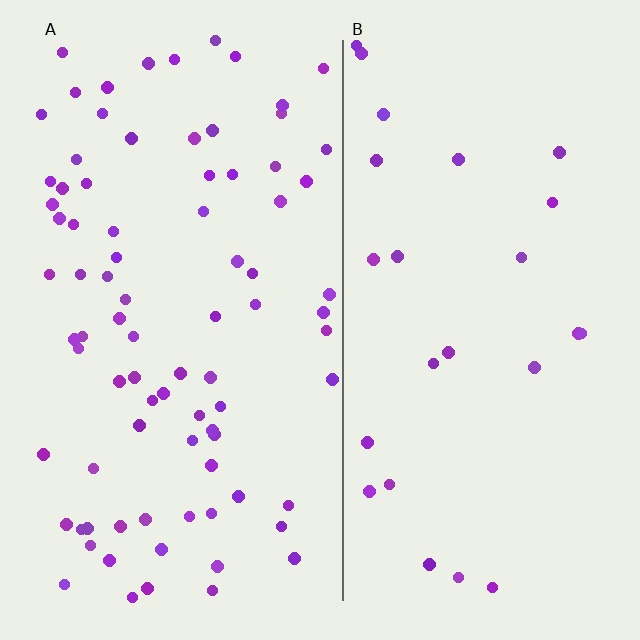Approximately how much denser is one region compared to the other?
Approximately 3.3× — region A over region B.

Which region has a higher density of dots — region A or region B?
A (the left).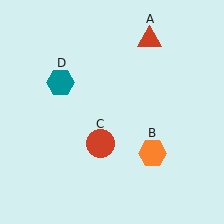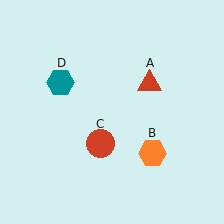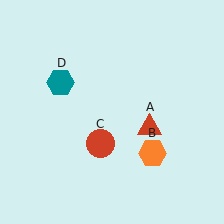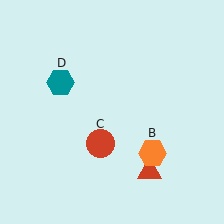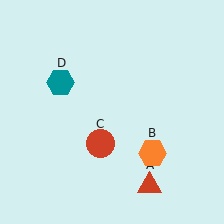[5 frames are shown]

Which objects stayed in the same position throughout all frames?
Orange hexagon (object B) and red circle (object C) and teal hexagon (object D) remained stationary.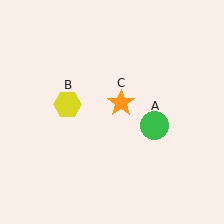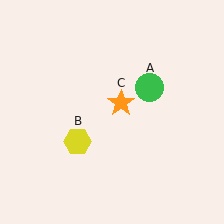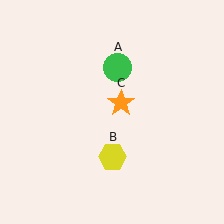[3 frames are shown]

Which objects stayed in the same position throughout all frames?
Orange star (object C) remained stationary.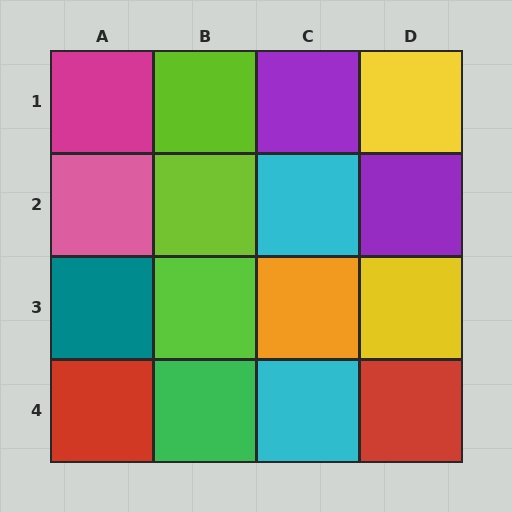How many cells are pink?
1 cell is pink.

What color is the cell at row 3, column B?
Lime.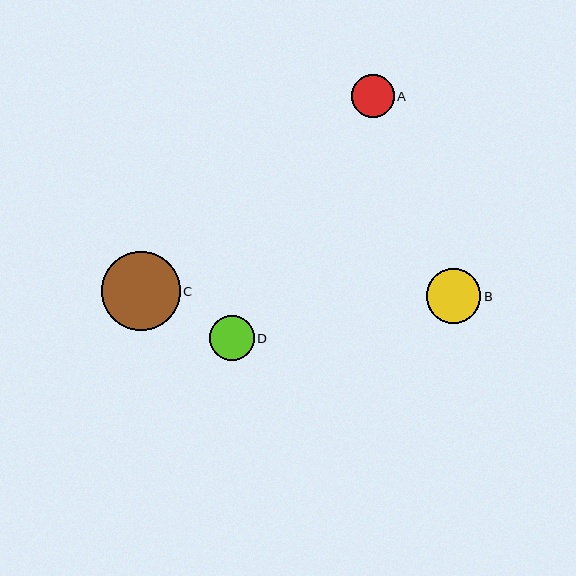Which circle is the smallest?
Circle A is the smallest with a size of approximately 43 pixels.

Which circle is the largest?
Circle C is the largest with a size of approximately 79 pixels.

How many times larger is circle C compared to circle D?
Circle C is approximately 1.8 times the size of circle D.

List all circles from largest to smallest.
From largest to smallest: C, B, D, A.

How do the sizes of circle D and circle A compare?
Circle D and circle A are approximately the same size.